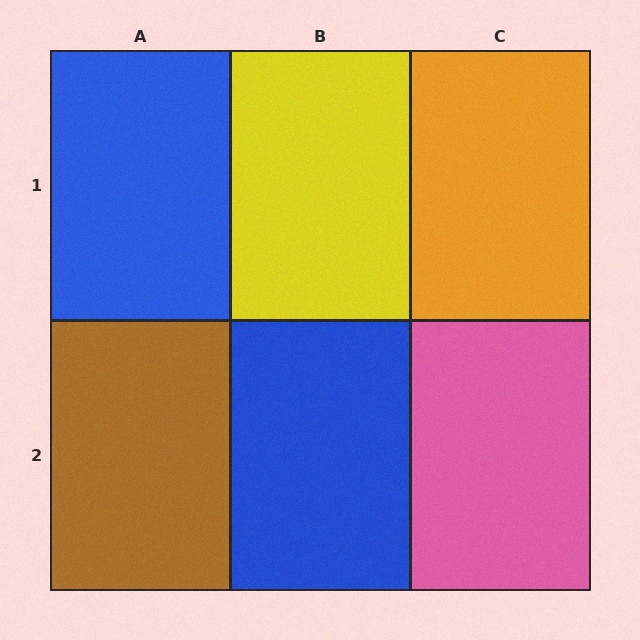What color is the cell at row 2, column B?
Blue.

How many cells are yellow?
1 cell is yellow.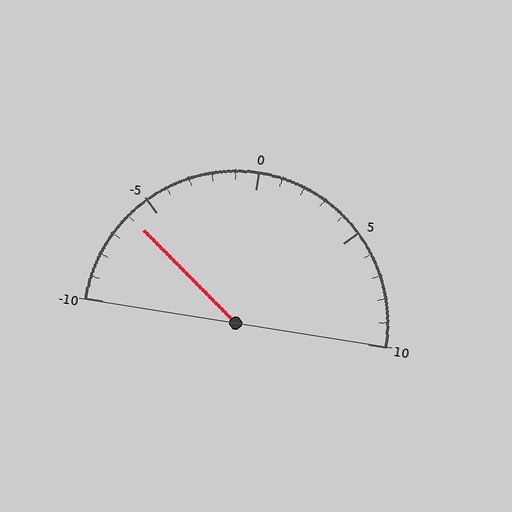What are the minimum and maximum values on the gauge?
The gauge ranges from -10 to 10.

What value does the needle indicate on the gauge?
The needle indicates approximately -6.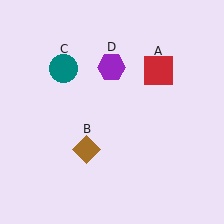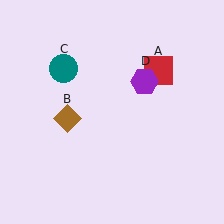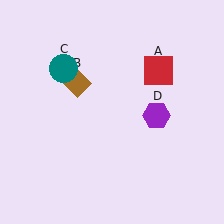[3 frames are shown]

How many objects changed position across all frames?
2 objects changed position: brown diamond (object B), purple hexagon (object D).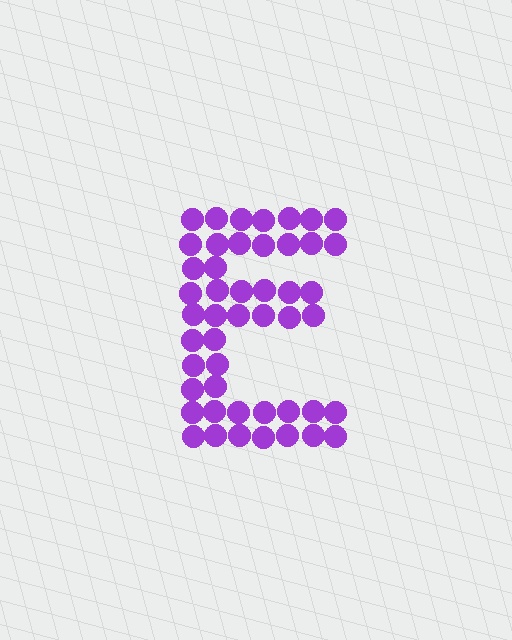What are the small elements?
The small elements are circles.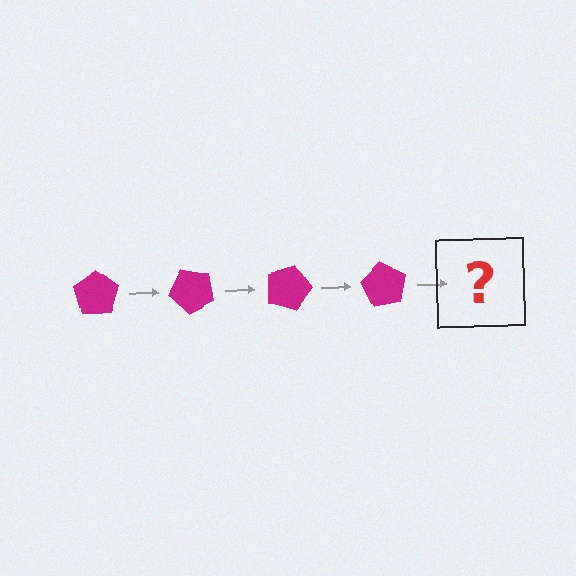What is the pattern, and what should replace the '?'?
The pattern is that the pentagon rotates 45 degrees each step. The '?' should be a magenta pentagon rotated 180 degrees.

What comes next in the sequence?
The next element should be a magenta pentagon rotated 180 degrees.